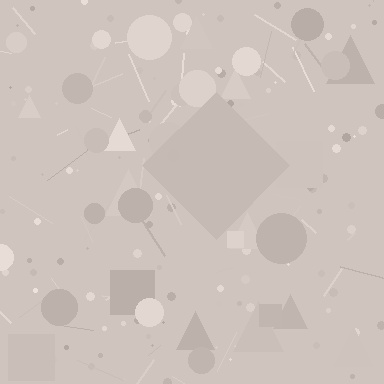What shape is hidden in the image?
A diamond is hidden in the image.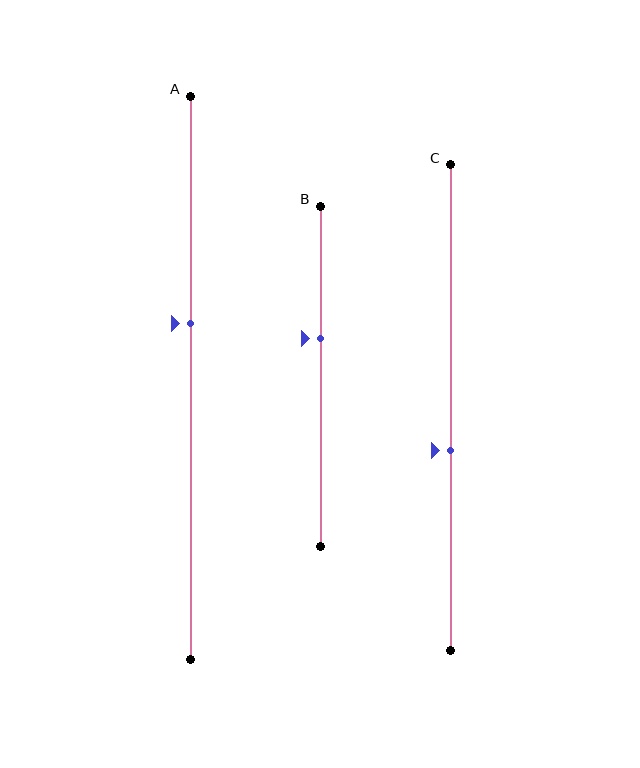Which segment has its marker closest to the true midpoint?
Segment C has its marker closest to the true midpoint.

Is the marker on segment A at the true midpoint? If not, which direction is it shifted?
No, the marker on segment A is shifted upward by about 10% of the segment length.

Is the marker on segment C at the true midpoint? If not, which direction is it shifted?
No, the marker on segment C is shifted downward by about 9% of the segment length.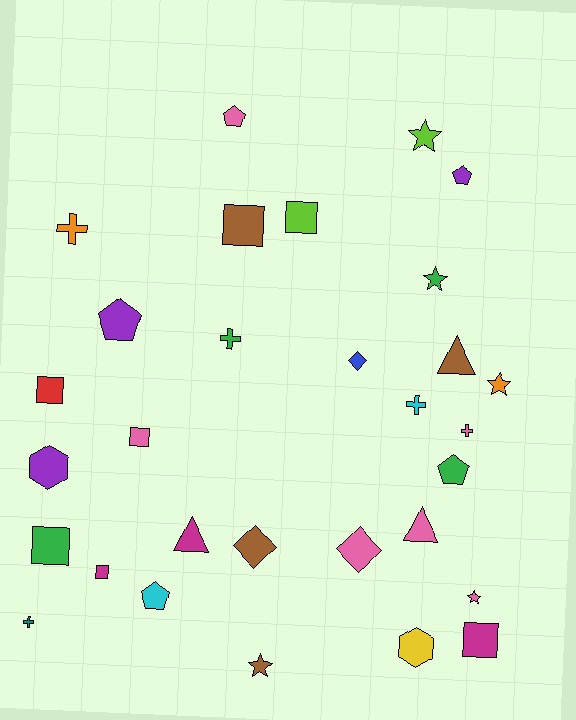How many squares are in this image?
There are 7 squares.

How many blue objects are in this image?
There is 1 blue object.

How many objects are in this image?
There are 30 objects.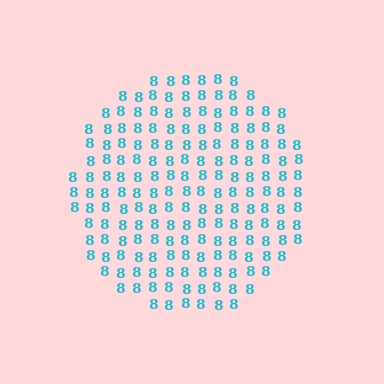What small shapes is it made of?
It is made of small digit 8's.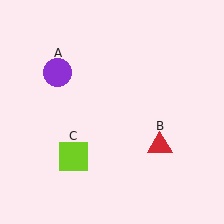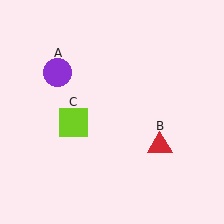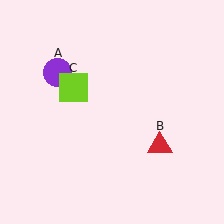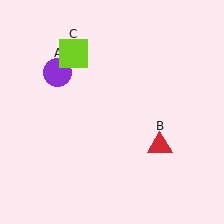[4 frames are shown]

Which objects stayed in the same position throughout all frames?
Purple circle (object A) and red triangle (object B) remained stationary.